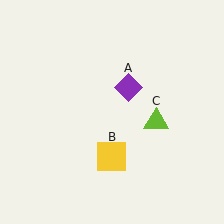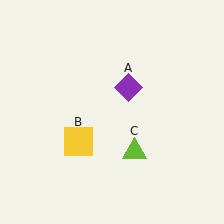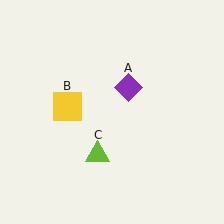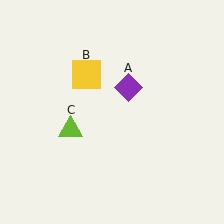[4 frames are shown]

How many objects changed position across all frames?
2 objects changed position: yellow square (object B), lime triangle (object C).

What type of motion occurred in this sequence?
The yellow square (object B), lime triangle (object C) rotated clockwise around the center of the scene.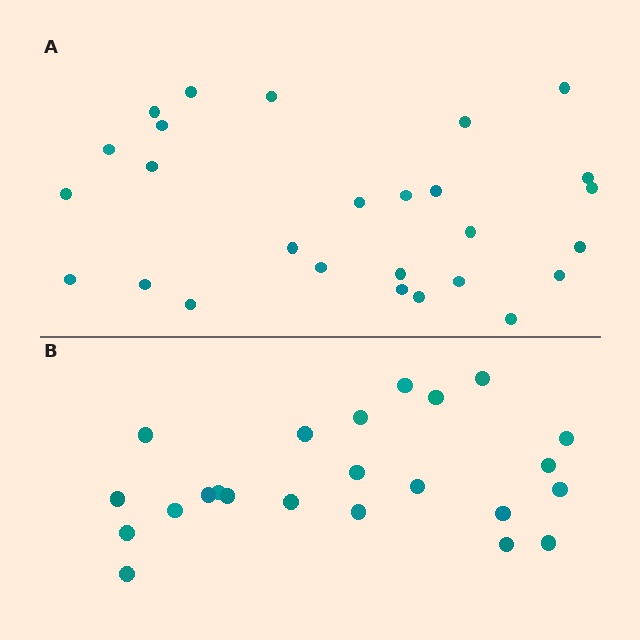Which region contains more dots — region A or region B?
Region A (the top region) has more dots.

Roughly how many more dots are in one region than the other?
Region A has about 4 more dots than region B.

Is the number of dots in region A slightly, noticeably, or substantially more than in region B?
Region A has only slightly more — the two regions are fairly close. The ratio is roughly 1.2 to 1.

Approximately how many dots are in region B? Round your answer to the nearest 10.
About 20 dots. (The exact count is 23, which rounds to 20.)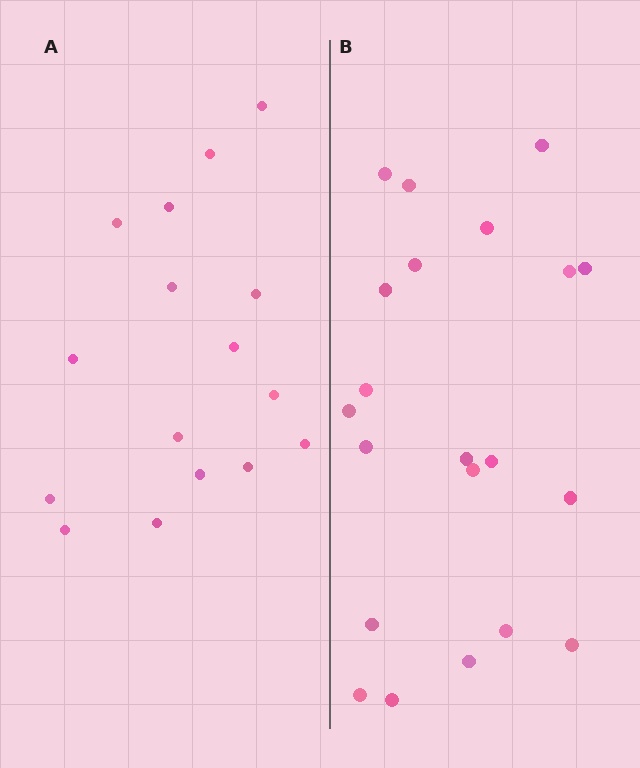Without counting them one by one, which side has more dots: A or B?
Region B (the right region) has more dots.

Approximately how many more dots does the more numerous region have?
Region B has about 5 more dots than region A.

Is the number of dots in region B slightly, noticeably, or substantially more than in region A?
Region B has noticeably more, but not dramatically so. The ratio is roughly 1.3 to 1.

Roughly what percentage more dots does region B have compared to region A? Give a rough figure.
About 30% more.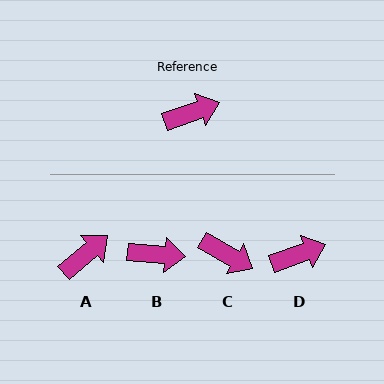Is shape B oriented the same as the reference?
No, it is off by about 24 degrees.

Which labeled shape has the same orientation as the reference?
D.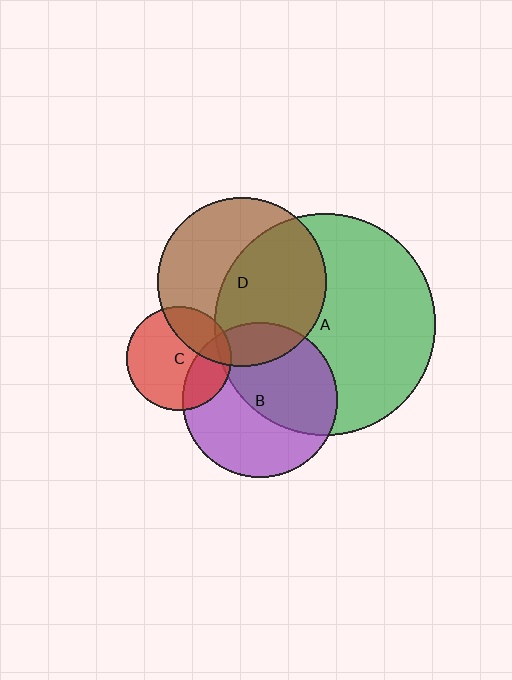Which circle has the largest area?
Circle A (green).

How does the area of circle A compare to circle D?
Approximately 1.7 times.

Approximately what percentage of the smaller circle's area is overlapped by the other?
Approximately 55%.